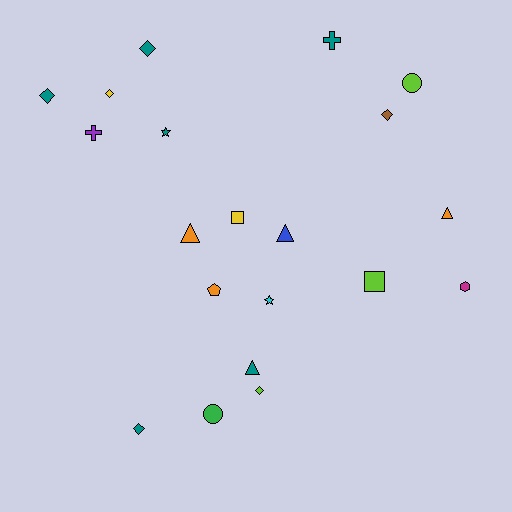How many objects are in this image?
There are 20 objects.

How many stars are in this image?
There are 2 stars.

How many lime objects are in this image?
There are 3 lime objects.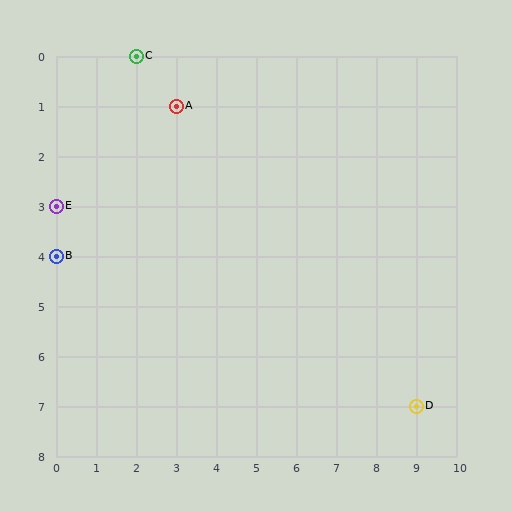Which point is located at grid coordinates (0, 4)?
Point B is at (0, 4).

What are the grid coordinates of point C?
Point C is at grid coordinates (2, 0).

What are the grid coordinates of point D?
Point D is at grid coordinates (9, 7).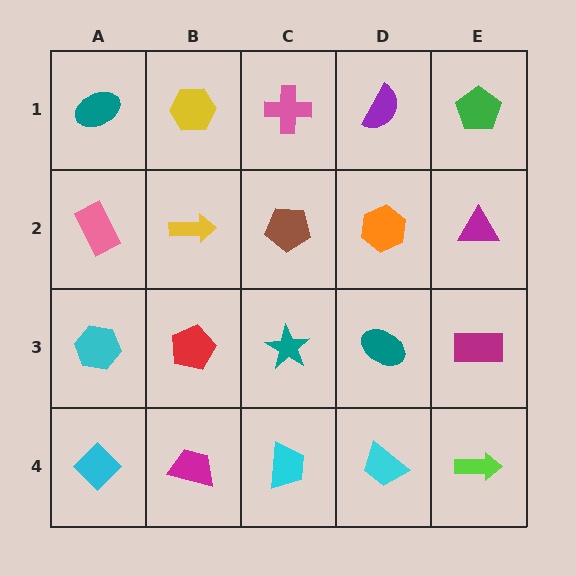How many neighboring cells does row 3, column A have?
3.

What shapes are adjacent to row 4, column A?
A cyan hexagon (row 3, column A), a magenta trapezoid (row 4, column B).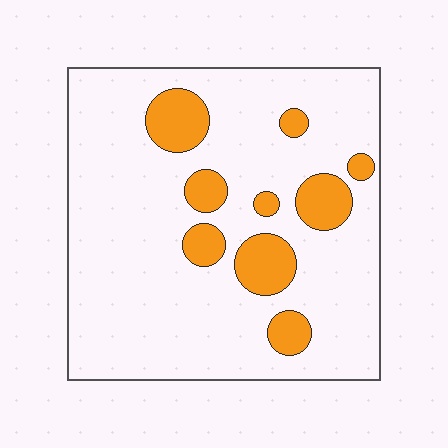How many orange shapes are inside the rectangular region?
9.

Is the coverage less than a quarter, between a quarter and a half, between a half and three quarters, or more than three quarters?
Less than a quarter.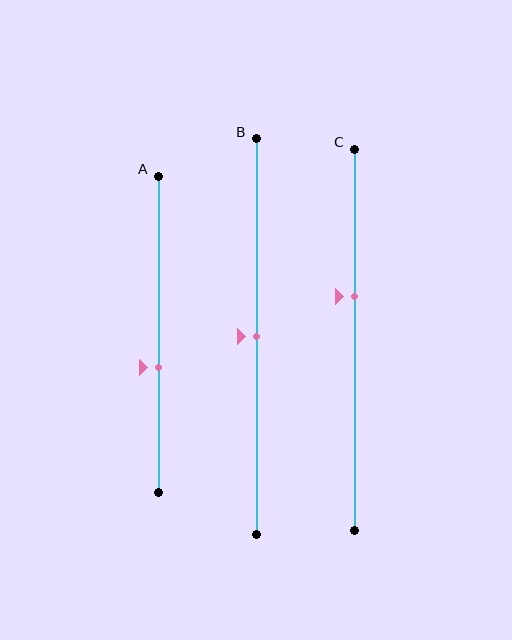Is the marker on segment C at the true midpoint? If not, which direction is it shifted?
No, the marker on segment C is shifted upward by about 11% of the segment length.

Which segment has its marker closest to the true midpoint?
Segment B has its marker closest to the true midpoint.